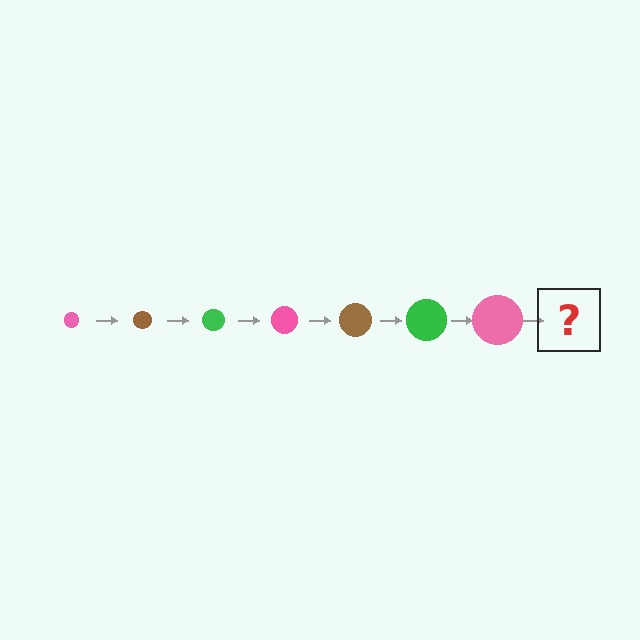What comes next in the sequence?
The next element should be a brown circle, larger than the previous one.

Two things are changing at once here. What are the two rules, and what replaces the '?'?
The two rules are that the circle grows larger each step and the color cycles through pink, brown, and green. The '?' should be a brown circle, larger than the previous one.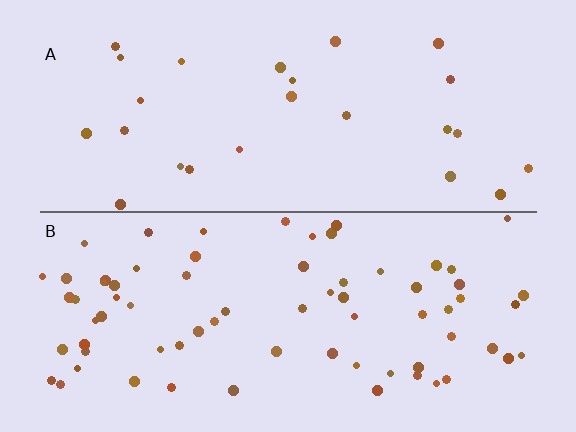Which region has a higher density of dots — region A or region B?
B (the bottom).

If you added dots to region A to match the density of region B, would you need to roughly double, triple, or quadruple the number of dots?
Approximately triple.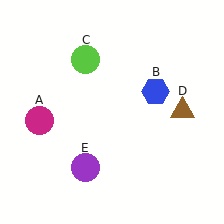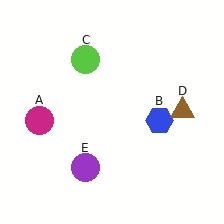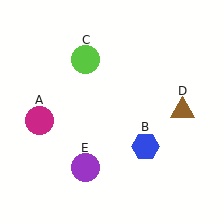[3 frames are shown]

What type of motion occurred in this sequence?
The blue hexagon (object B) rotated clockwise around the center of the scene.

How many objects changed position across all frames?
1 object changed position: blue hexagon (object B).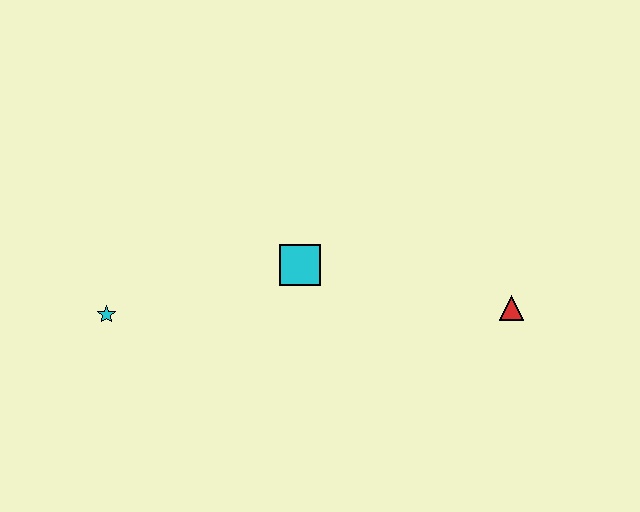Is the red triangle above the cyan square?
No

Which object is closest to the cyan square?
The cyan star is closest to the cyan square.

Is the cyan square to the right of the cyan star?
Yes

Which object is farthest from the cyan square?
The red triangle is farthest from the cyan square.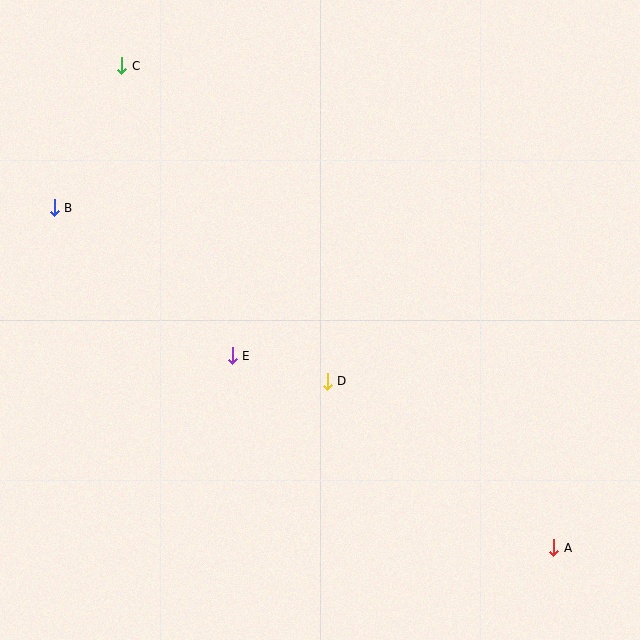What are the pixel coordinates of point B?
Point B is at (54, 208).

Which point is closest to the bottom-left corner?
Point E is closest to the bottom-left corner.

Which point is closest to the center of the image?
Point D at (327, 381) is closest to the center.